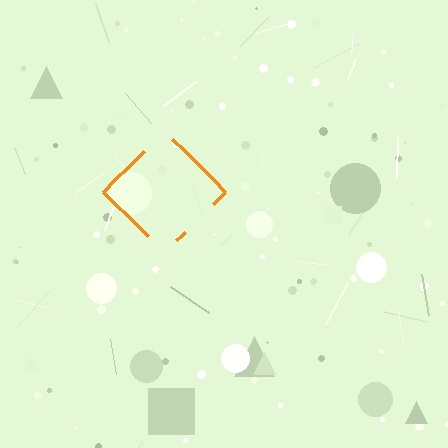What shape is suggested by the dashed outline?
The dashed outline suggests a diamond.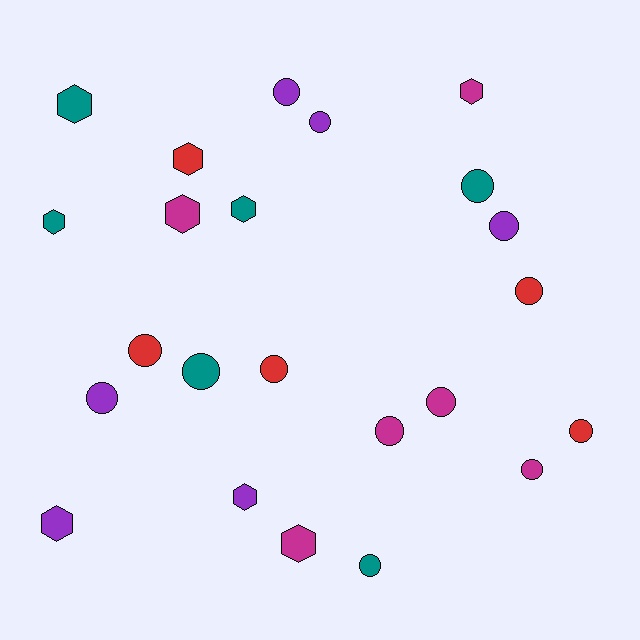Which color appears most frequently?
Teal, with 6 objects.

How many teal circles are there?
There are 3 teal circles.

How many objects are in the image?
There are 23 objects.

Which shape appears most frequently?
Circle, with 14 objects.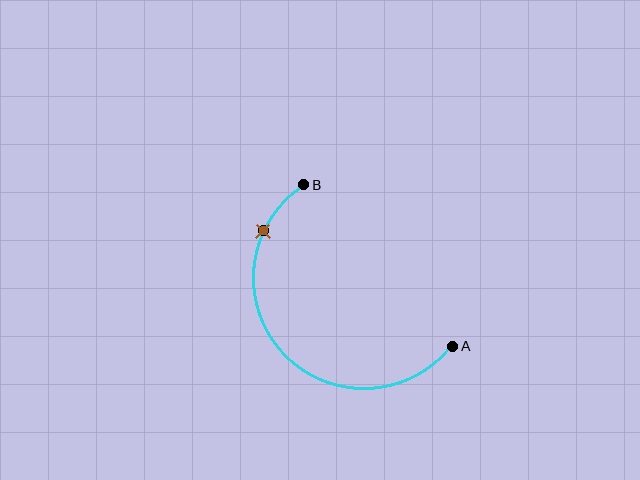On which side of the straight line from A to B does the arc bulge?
The arc bulges below and to the left of the straight line connecting A and B.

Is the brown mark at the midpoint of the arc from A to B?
No. The brown mark lies on the arc but is closer to endpoint B. The arc midpoint would be at the point on the curve equidistant along the arc from both A and B.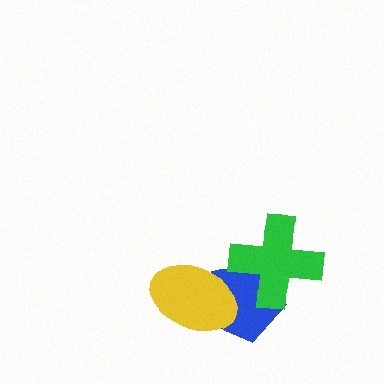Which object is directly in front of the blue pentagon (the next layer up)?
The yellow ellipse is directly in front of the blue pentagon.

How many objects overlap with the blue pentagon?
2 objects overlap with the blue pentagon.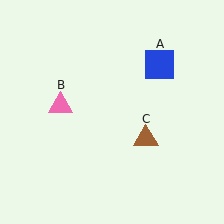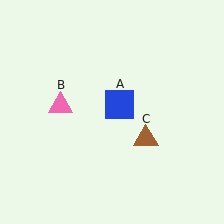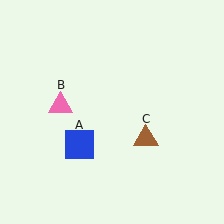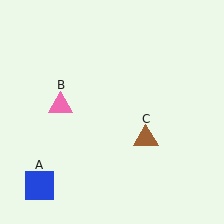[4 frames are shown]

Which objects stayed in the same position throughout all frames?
Pink triangle (object B) and brown triangle (object C) remained stationary.